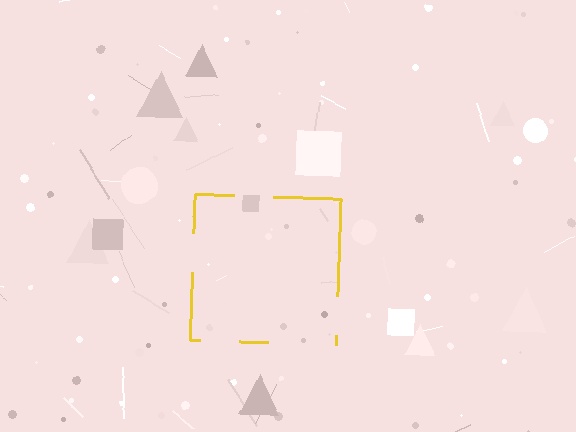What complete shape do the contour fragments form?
The contour fragments form a square.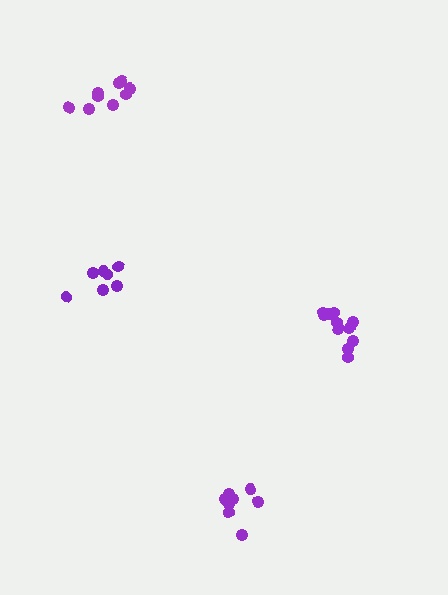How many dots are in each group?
Group 1: 9 dots, Group 2: 12 dots, Group 3: 7 dots, Group 4: 9 dots (37 total).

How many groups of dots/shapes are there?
There are 4 groups.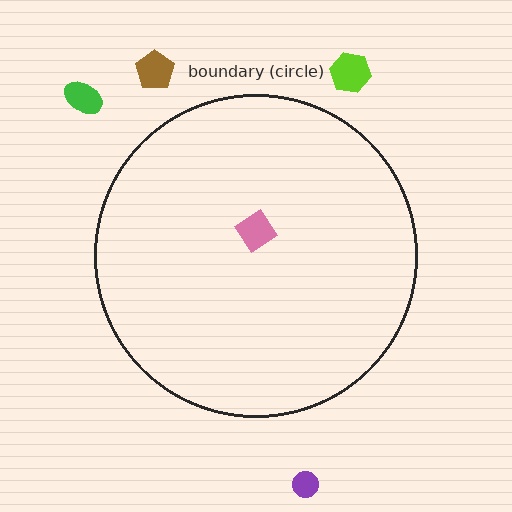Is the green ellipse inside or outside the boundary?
Outside.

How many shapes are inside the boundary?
1 inside, 4 outside.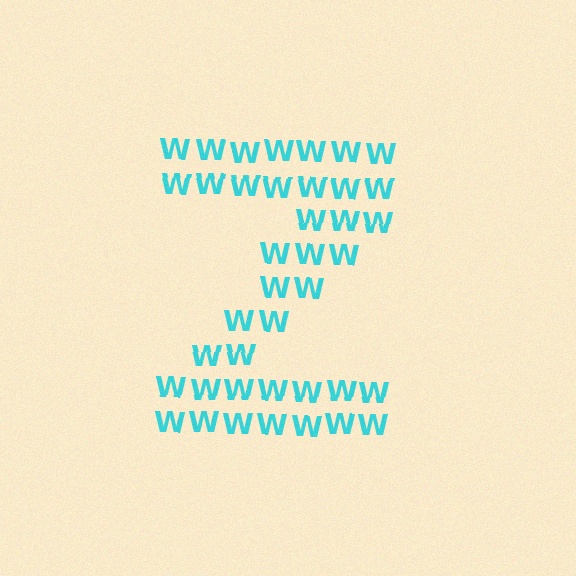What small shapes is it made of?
It is made of small letter W's.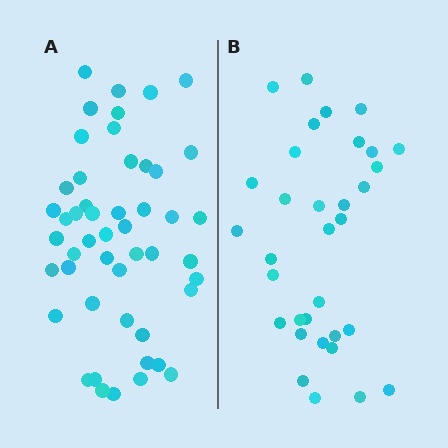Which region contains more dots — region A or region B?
Region A (the left region) has more dots.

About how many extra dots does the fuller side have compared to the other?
Region A has approximately 15 more dots than region B.